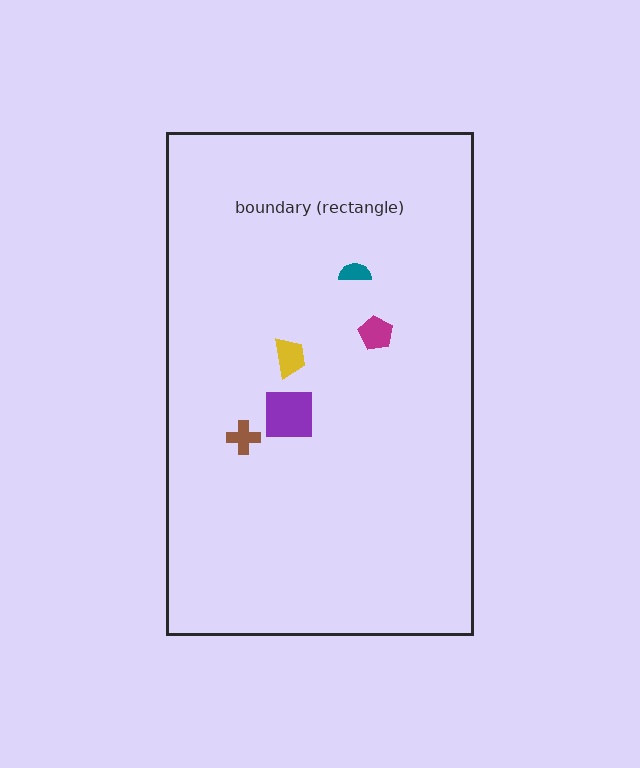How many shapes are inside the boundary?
5 inside, 0 outside.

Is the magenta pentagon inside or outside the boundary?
Inside.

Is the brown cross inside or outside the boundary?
Inside.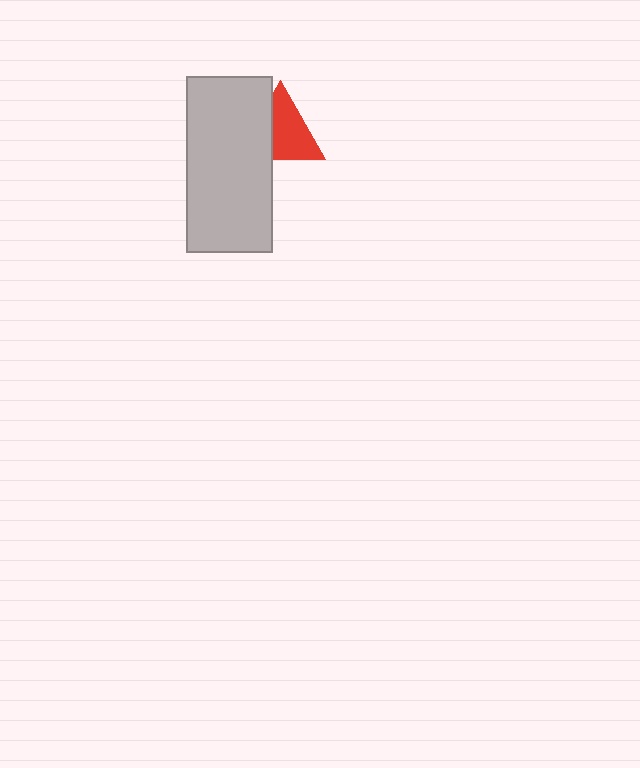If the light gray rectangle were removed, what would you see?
You would see the complete red triangle.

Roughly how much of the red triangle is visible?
About half of it is visible (roughly 64%).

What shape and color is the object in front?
The object in front is a light gray rectangle.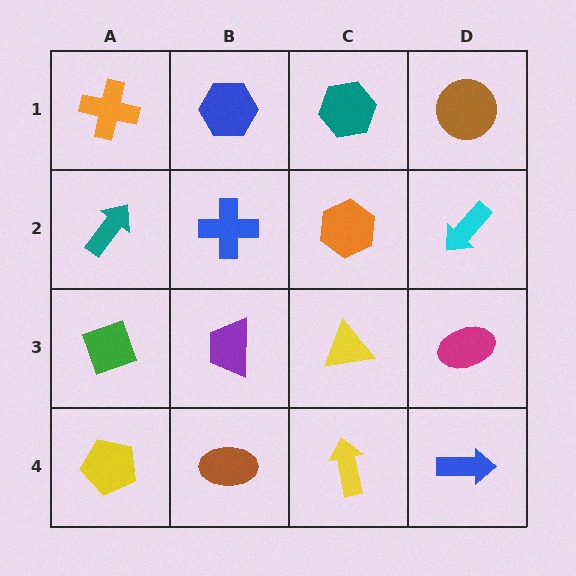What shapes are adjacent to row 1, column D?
A cyan arrow (row 2, column D), a teal hexagon (row 1, column C).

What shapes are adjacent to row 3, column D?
A cyan arrow (row 2, column D), a blue arrow (row 4, column D), a yellow triangle (row 3, column C).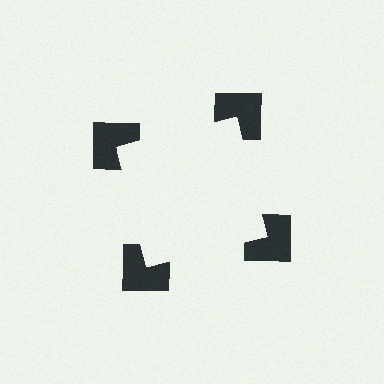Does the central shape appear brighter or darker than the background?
It typically appears slightly brighter than the background, even though no actual brightness change is drawn.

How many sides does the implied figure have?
4 sides.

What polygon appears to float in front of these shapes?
An illusory square — its edges are inferred from the aligned wedge cuts in the notched squares, not physically drawn.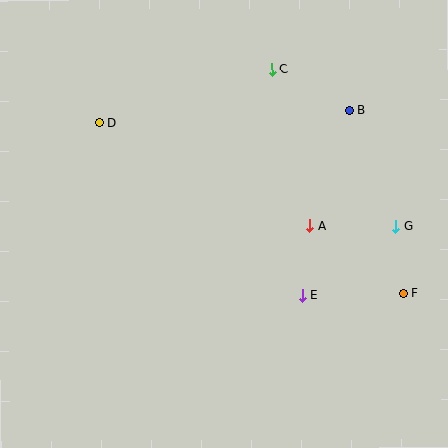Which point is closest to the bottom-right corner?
Point F is closest to the bottom-right corner.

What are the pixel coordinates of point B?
Point B is at (349, 110).